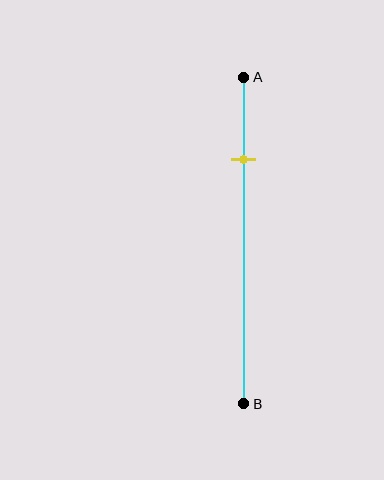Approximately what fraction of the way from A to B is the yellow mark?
The yellow mark is approximately 25% of the way from A to B.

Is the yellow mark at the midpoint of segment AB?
No, the mark is at about 25% from A, not at the 50% midpoint.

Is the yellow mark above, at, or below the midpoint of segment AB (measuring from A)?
The yellow mark is above the midpoint of segment AB.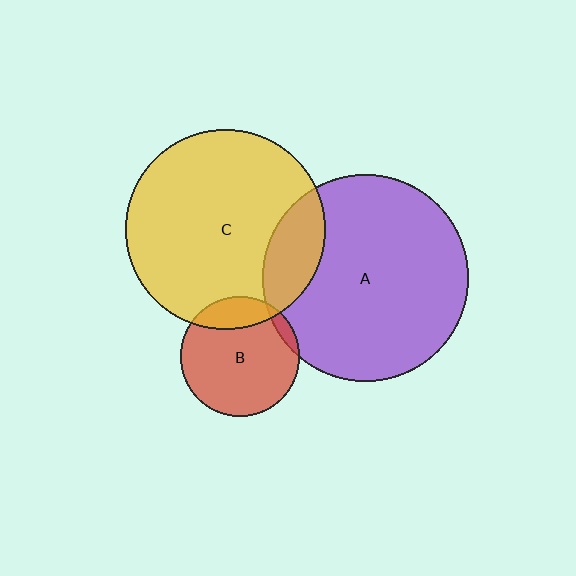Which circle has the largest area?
Circle A (purple).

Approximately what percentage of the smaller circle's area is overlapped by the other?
Approximately 15%.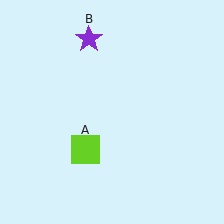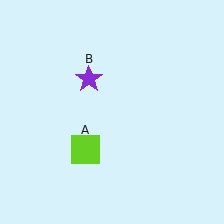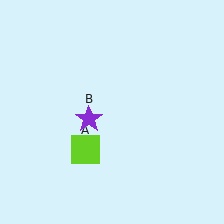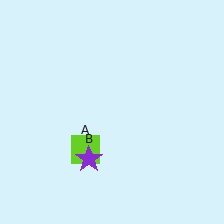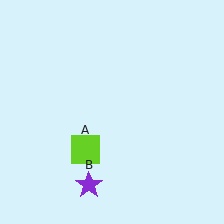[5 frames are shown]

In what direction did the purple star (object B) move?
The purple star (object B) moved down.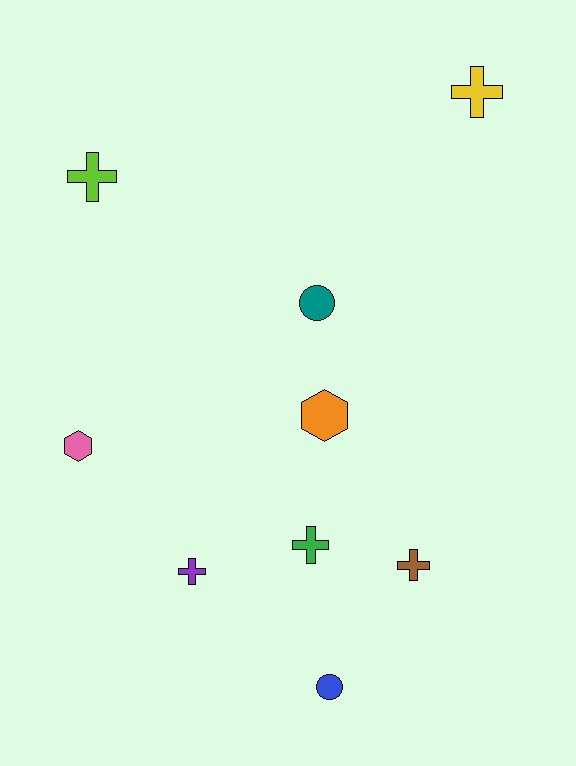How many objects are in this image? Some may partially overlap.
There are 9 objects.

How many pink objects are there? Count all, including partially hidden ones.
There is 1 pink object.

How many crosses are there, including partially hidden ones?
There are 5 crosses.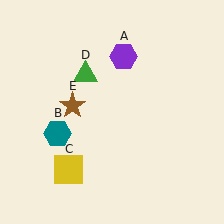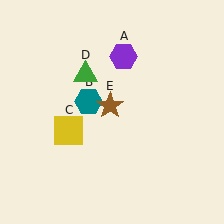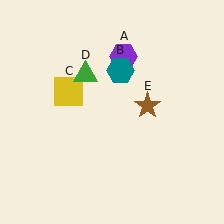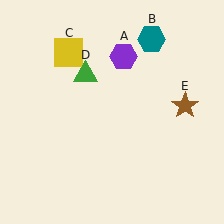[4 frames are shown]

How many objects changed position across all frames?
3 objects changed position: teal hexagon (object B), yellow square (object C), brown star (object E).